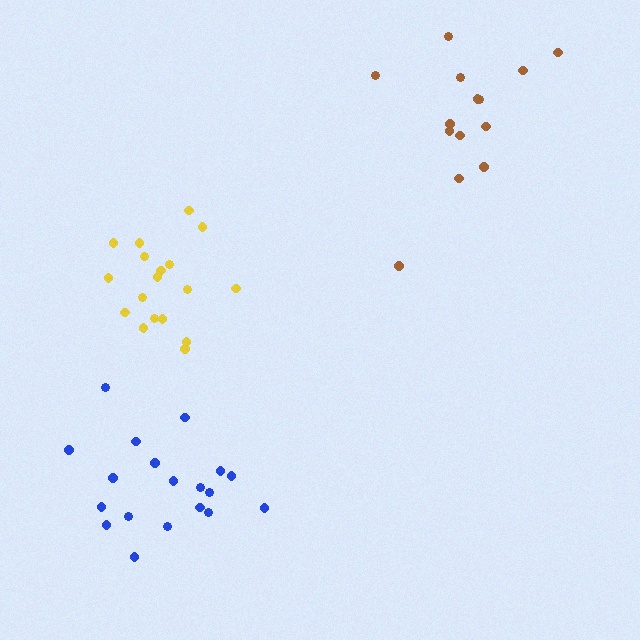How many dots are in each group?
Group 1: 19 dots, Group 2: 18 dots, Group 3: 14 dots (51 total).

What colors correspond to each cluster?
The clusters are colored: blue, yellow, brown.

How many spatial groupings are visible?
There are 3 spatial groupings.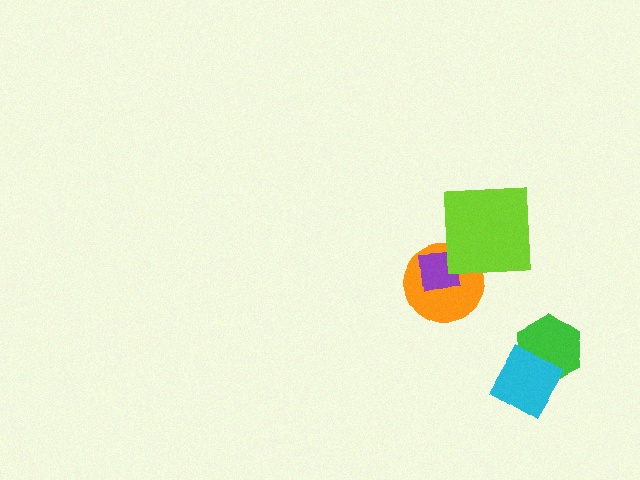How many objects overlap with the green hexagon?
1 object overlaps with the green hexagon.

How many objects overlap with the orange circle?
2 objects overlap with the orange circle.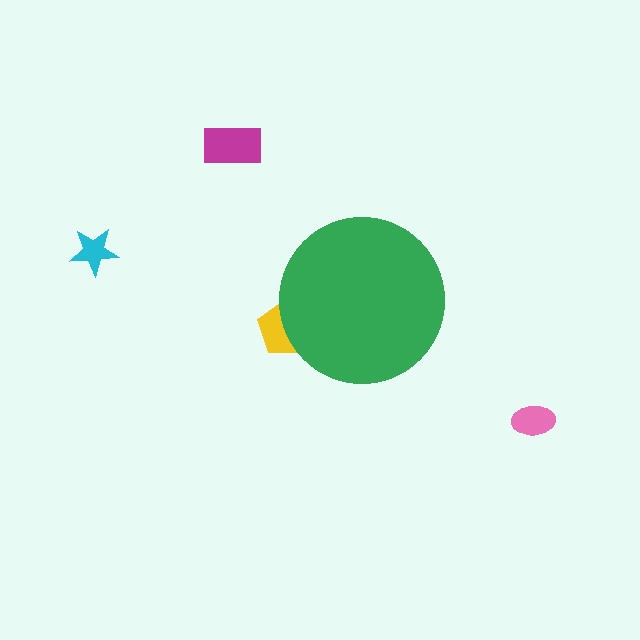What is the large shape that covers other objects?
A green circle.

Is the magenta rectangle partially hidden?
No, the magenta rectangle is fully visible.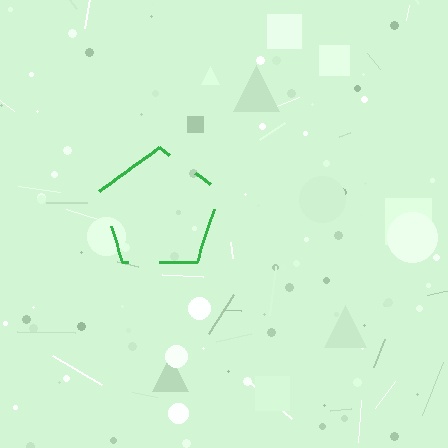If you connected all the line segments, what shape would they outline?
They would outline a pentagon.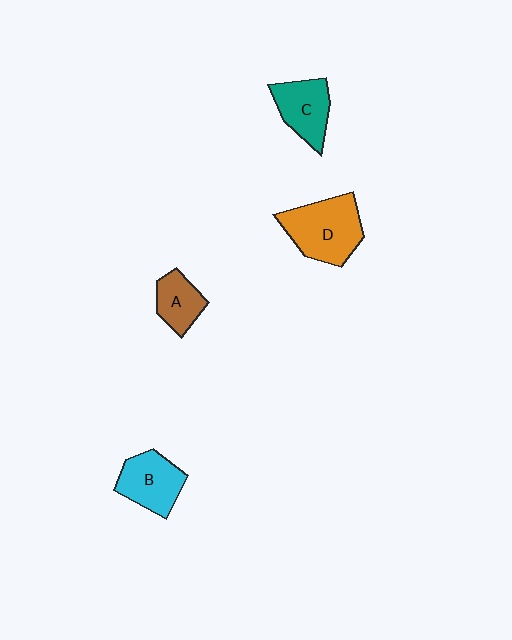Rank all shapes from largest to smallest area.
From largest to smallest: D (orange), B (cyan), C (teal), A (brown).